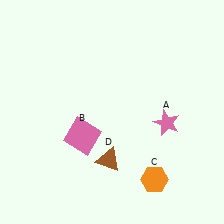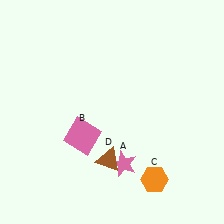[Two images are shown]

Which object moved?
The pink star (A) moved left.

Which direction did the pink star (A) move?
The pink star (A) moved left.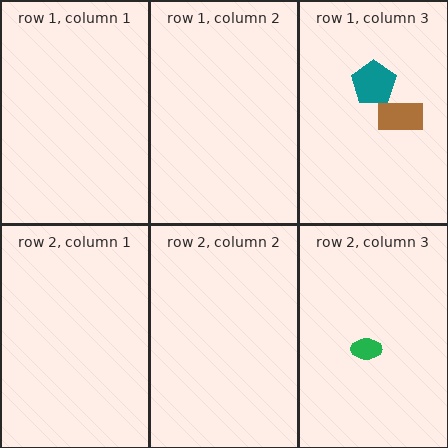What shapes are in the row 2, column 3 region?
The green ellipse.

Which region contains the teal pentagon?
The row 1, column 3 region.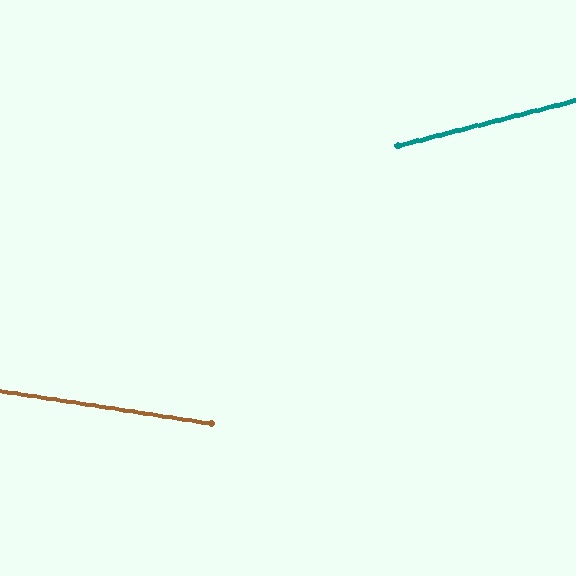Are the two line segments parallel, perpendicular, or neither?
Neither parallel nor perpendicular — they differ by about 23°.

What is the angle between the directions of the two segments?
Approximately 23 degrees.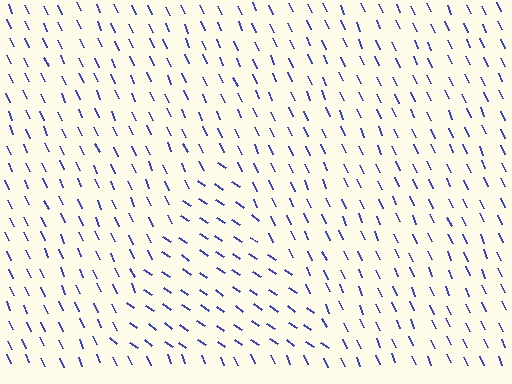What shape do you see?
I see a triangle.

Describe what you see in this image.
The image is filled with small blue line segments. A triangle region in the image has lines oriented differently from the surrounding lines, creating a visible texture boundary.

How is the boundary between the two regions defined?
The boundary is defined purely by a change in line orientation (approximately 32 degrees difference). All lines are the same color and thickness.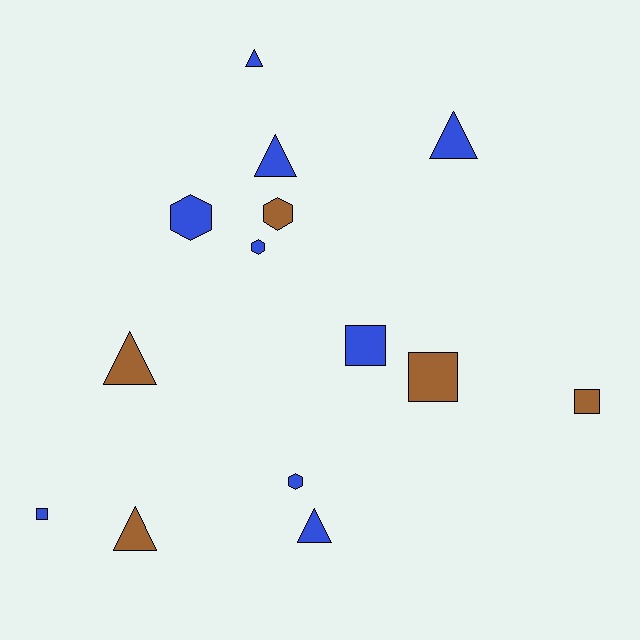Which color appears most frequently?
Blue, with 9 objects.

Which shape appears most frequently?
Triangle, with 6 objects.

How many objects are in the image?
There are 14 objects.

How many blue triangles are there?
There are 4 blue triangles.